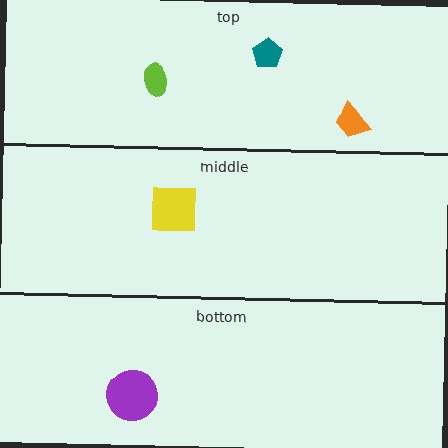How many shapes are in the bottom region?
1.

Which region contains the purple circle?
The bottom region.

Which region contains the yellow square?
The middle region.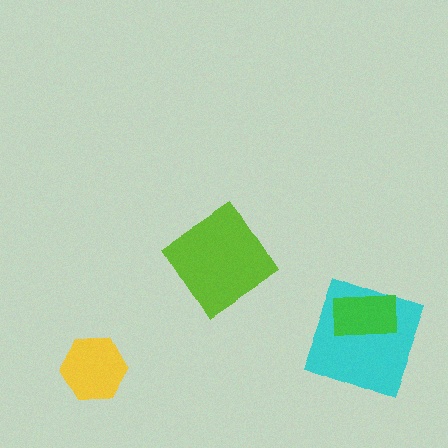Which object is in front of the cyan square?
The green rectangle is in front of the cyan square.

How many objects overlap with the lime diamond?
0 objects overlap with the lime diamond.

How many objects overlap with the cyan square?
1 object overlaps with the cyan square.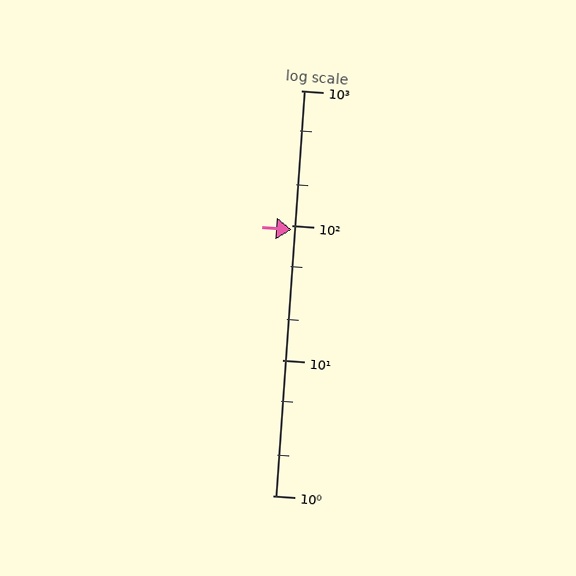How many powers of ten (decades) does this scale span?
The scale spans 3 decades, from 1 to 1000.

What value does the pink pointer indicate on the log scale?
The pointer indicates approximately 93.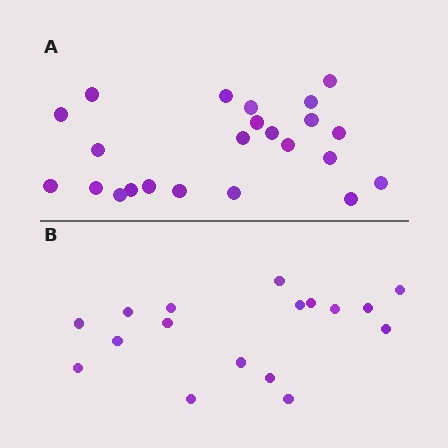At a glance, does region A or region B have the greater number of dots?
Region A (the top region) has more dots.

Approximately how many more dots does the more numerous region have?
Region A has about 6 more dots than region B.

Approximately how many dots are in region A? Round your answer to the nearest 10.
About 20 dots. (The exact count is 23, which rounds to 20.)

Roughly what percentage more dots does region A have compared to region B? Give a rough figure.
About 35% more.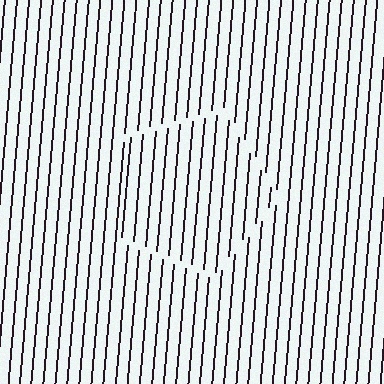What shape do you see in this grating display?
An illusory pentagon. The interior of the shape contains the same grating, shifted by half a period — the contour is defined by the phase discontinuity where line-ends from the inner and outer gratings abut.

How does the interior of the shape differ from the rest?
The interior of the shape contains the same grating, shifted by half a period — the contour is defined by the phase discontinuity where line-ends from the inner and outer gratings abut.